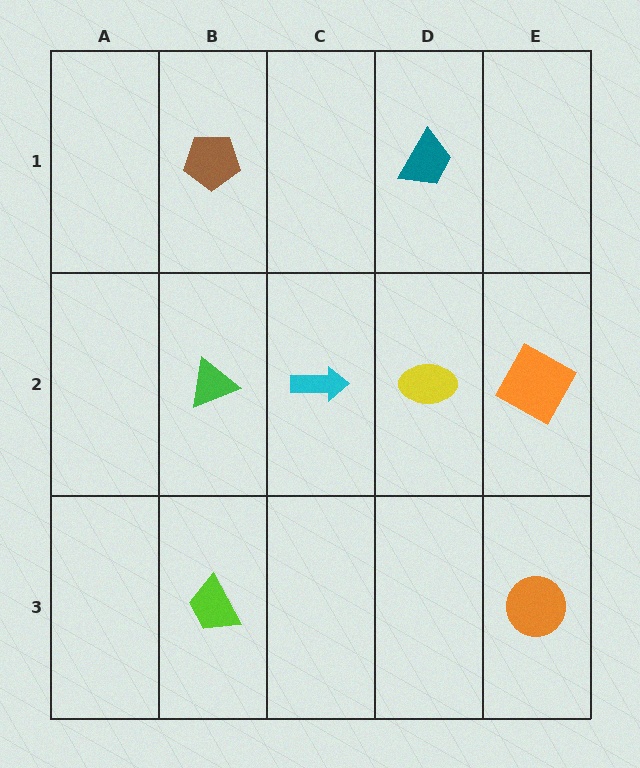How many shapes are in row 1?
2 shapes.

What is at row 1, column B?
A brown pentagon.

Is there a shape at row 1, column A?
No, that cell is empty.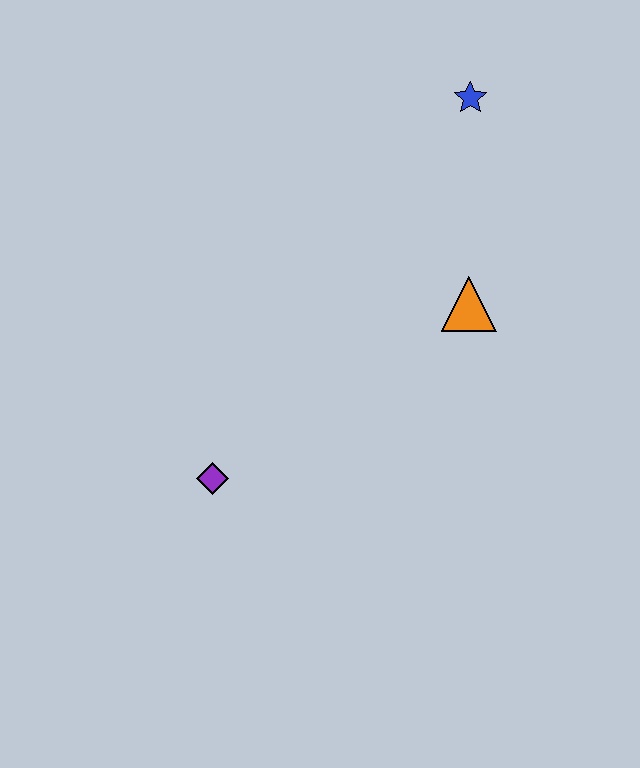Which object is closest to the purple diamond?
The orange triangle is closest to the purple diamond.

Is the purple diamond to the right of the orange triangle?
No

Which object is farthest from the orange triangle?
The purple diamond is farthest from the orange triangle.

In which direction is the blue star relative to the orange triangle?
The blue star is above the orange triangle.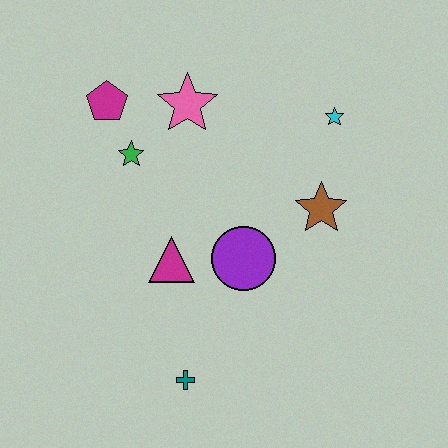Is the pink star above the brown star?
Yes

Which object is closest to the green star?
The magenta pentagon is closest to the green star.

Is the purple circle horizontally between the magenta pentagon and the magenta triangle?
No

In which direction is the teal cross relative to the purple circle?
The teal cross is below the purple circle.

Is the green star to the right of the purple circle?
No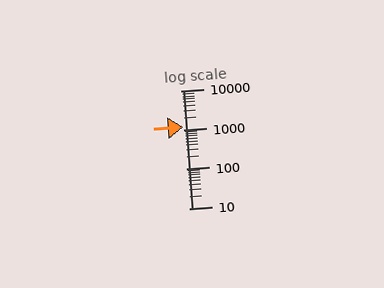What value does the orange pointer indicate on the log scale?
The pointer indicates approximately 1200.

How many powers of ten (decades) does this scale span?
The scale spans 3 decades, from 10 to 10000.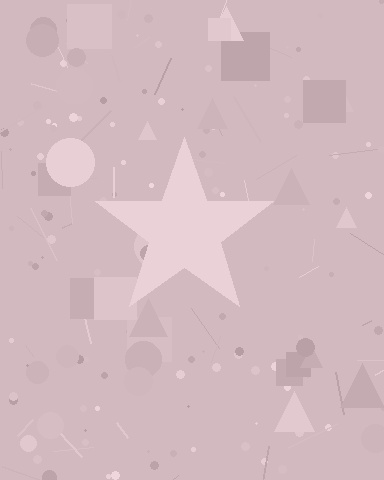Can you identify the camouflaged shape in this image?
The camouflaged shape is a star.